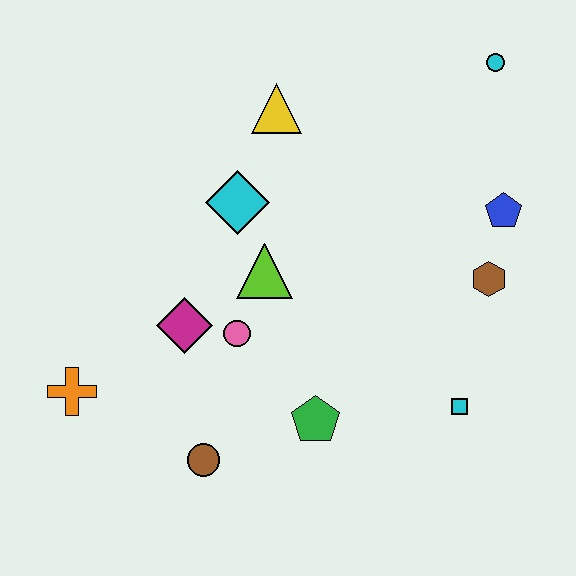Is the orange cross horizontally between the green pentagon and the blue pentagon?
No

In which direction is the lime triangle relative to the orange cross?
The lime triangle is to the right of the orange cross.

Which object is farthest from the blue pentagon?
The orange cross is farthest from the blue pentagon.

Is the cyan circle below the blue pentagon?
No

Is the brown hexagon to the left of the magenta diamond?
No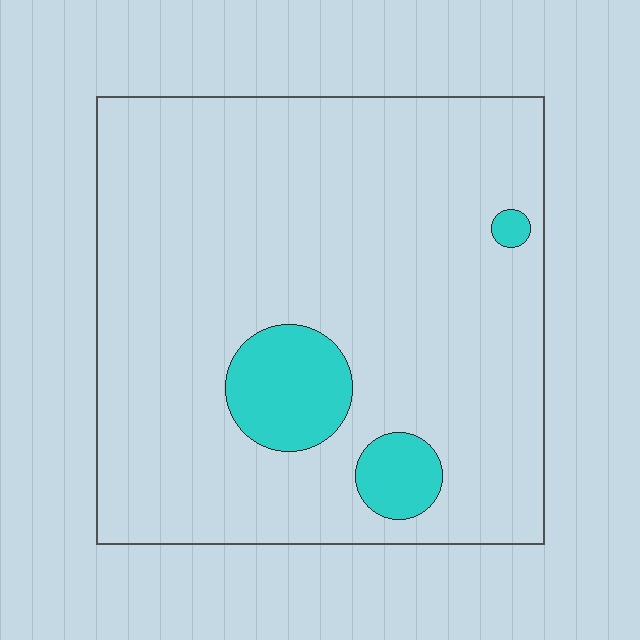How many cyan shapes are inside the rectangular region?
3.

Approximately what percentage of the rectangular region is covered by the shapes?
Approximately 10%.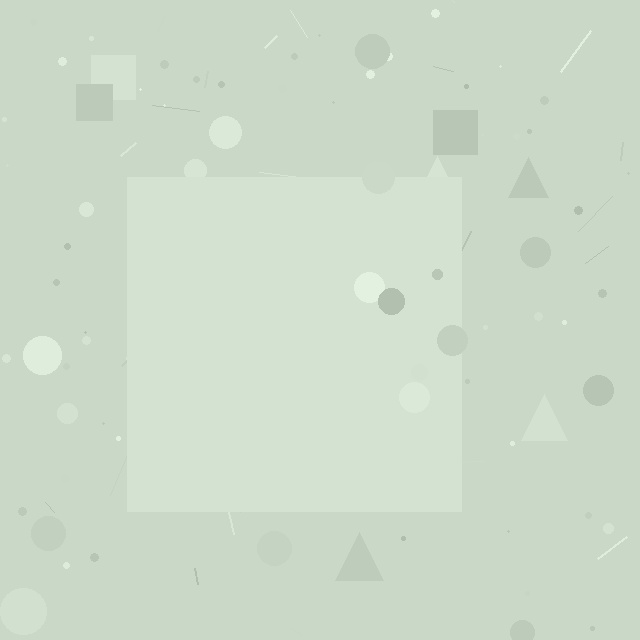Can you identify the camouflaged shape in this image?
The camouflaged shape is a square.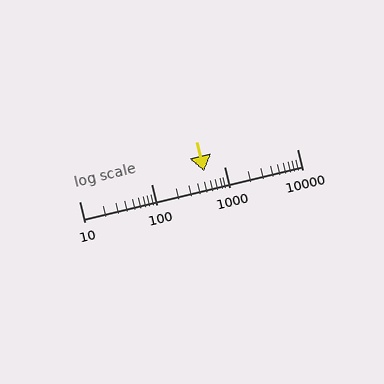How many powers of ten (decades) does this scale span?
The scale spans 3 decades, from 10 to 10000.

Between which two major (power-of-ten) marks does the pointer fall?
The pointer is between 100 and 1000.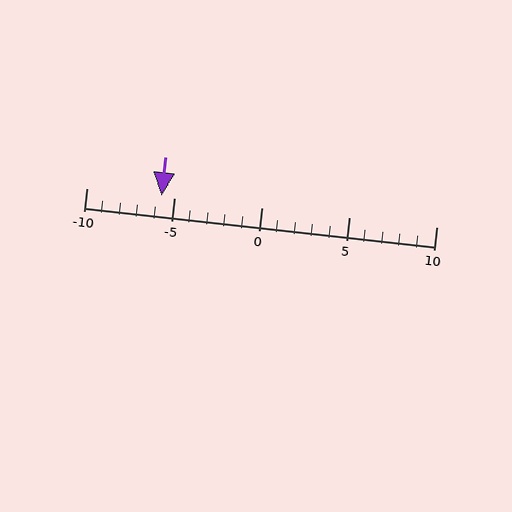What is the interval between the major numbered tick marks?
The major tick marks are spaced 5 units apart.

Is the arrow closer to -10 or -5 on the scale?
The arrow is closer to -5.